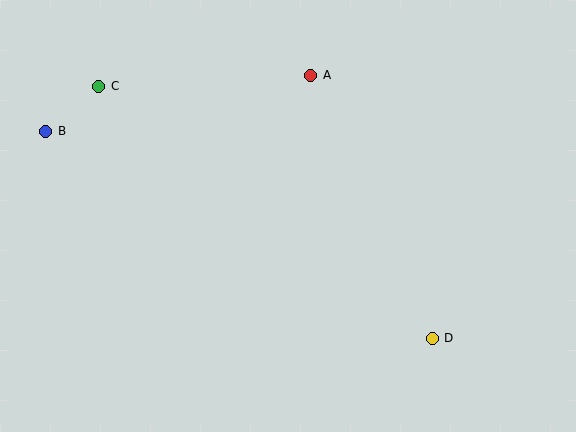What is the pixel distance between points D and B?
The distance between D and B is 438 pixels.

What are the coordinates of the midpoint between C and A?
The midpoint between C and A is at (205, 81).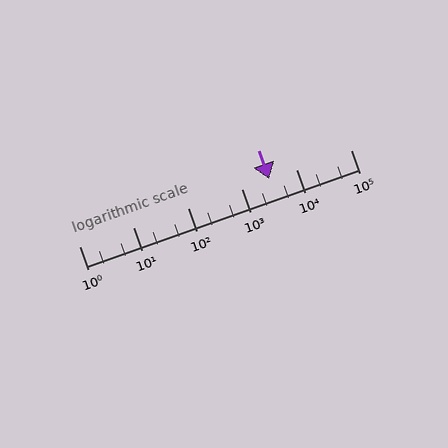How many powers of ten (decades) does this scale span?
The scale spans 5 decades, from 1 to 100000.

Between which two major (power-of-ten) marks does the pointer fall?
The pointer is between 1000 and 10000.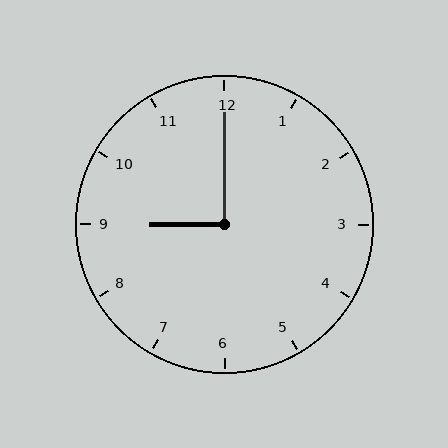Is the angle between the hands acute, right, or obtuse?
It is right.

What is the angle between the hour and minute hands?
Approximately 90 degrees.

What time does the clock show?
9:00.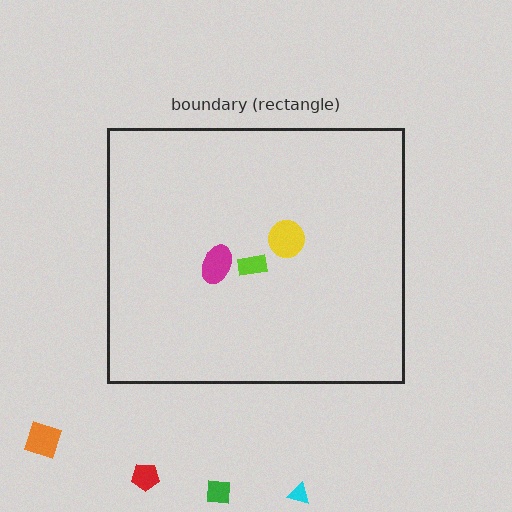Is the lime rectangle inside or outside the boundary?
Inside.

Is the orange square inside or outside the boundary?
Outside.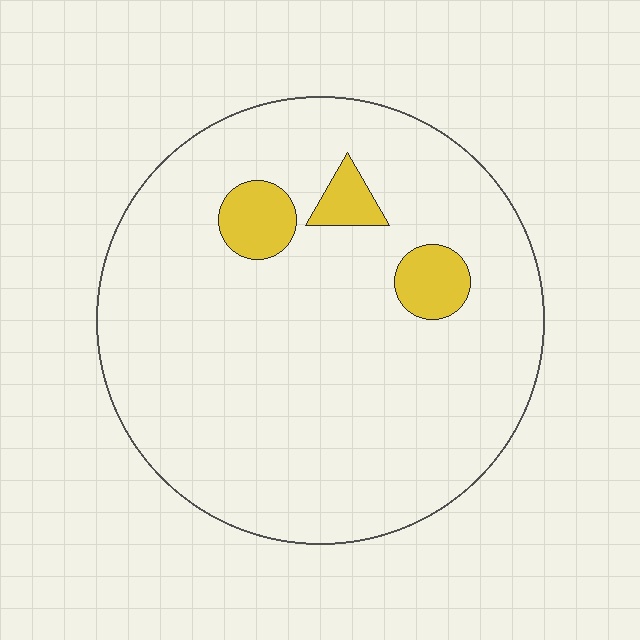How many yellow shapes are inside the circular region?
3.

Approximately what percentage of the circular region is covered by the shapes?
Approximately 10%.